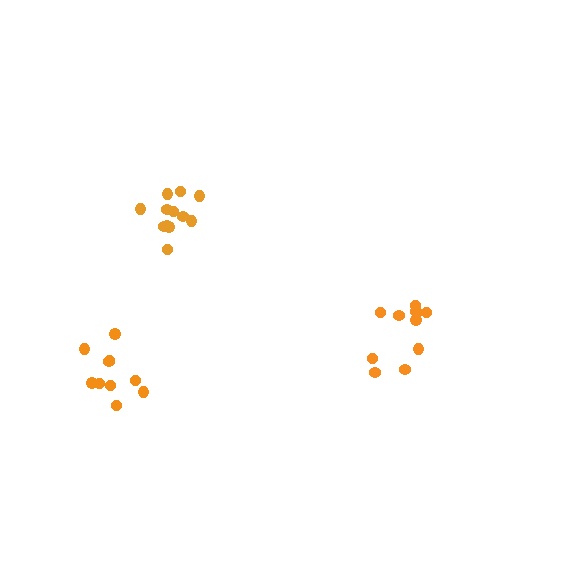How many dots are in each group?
Group 1: 11 dots, Group 2: 10 dots, Group 3: 12 dots (33 total).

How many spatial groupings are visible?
There are 3 spatial groupings.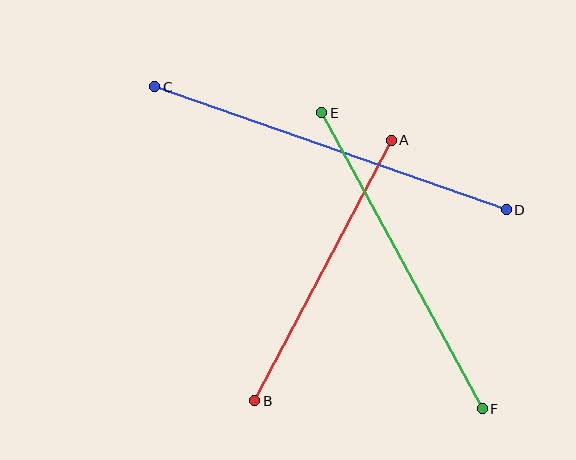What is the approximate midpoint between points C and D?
The midpoint is at approximately (331, 148) pixels.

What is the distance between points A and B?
The distance is approximately 294 pixels.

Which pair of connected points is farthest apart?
Points C and D are farthest apart.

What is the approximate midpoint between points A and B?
The midpoint is at approximately (323, 271) pixels.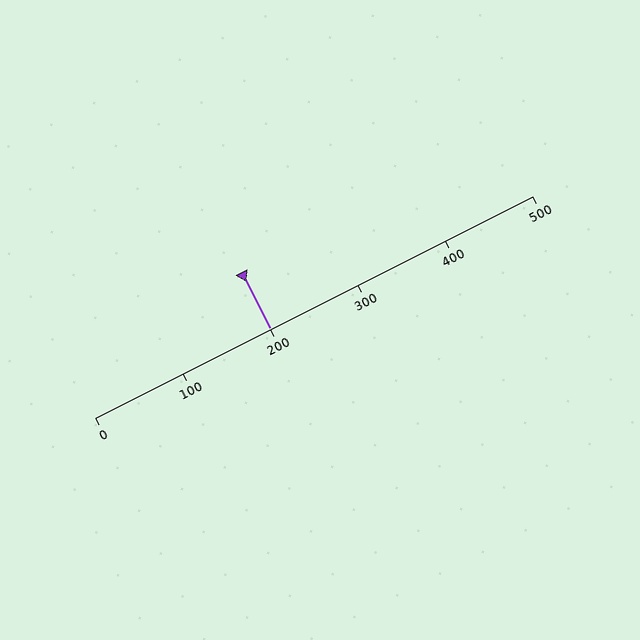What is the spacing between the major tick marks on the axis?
The major ticks are spaced 100 apart.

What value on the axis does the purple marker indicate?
The marker indicates approximately 200.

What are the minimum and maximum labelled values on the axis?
The axis runs from 0 to 500.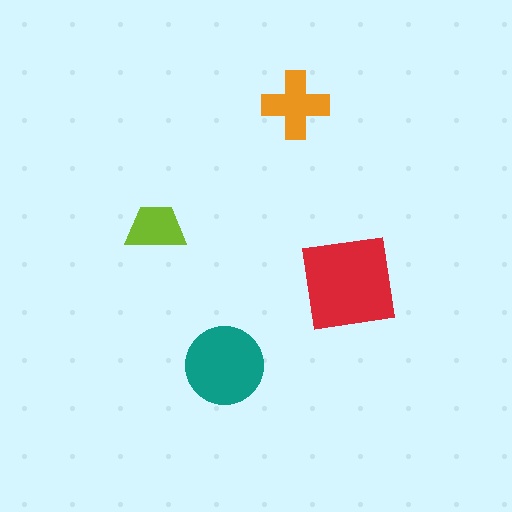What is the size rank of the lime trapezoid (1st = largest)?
4th.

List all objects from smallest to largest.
The lime trapezoid, the orange cross, the teal circle, the red square.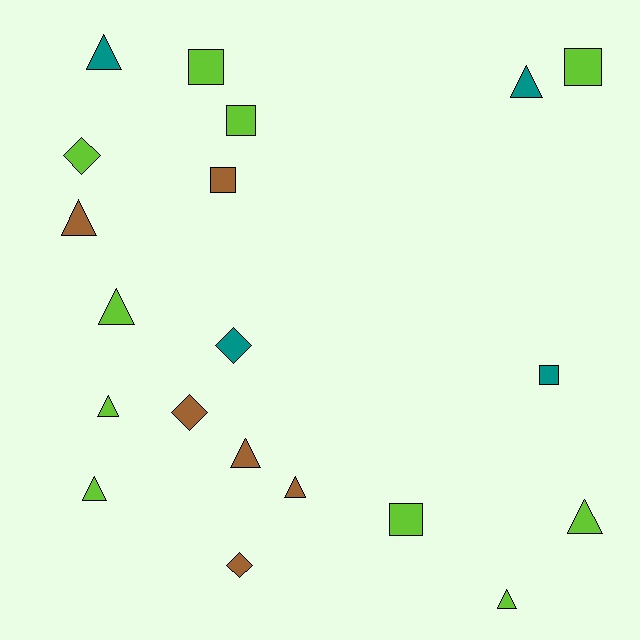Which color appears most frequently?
Lime, with 10 objects.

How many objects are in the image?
There are 20 objects.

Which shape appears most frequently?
Triangle, with 10 objects.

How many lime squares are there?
There are 4 lime squares.